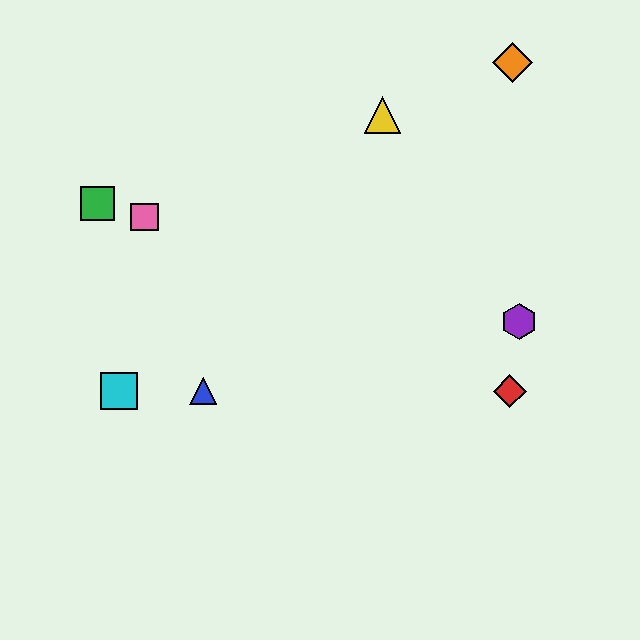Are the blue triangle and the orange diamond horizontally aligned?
No, the blue triangle is at y≈391 and the orange diamond is at y≈62.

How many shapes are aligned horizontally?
3 shapes (the red diamond, the blue triangle, the cyan square) are aligned horizontally.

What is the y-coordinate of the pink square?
The pink square is at y≈217.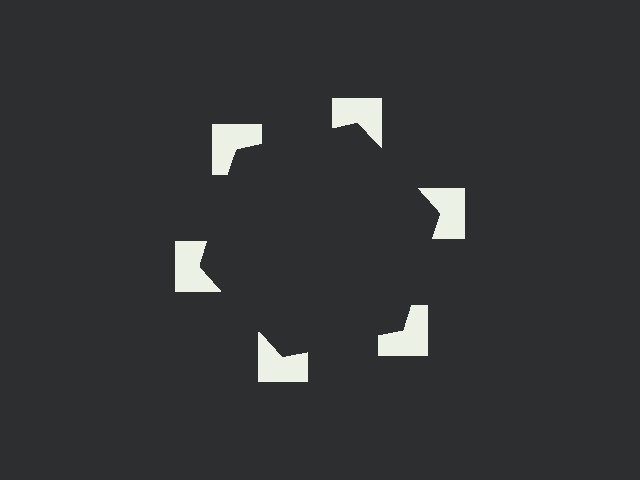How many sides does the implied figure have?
6 sides.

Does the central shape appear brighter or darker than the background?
It typically appears slightly darker than the background, even though no actual brightness change is drawn.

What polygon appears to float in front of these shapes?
An illusory hexagon — its edges are inferred from the aligned wedge cuts in the notched squares, not physically drawn.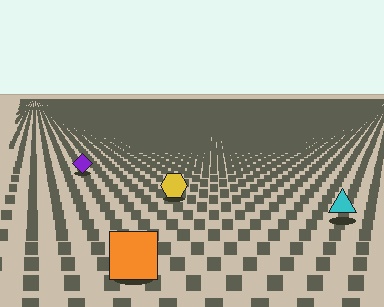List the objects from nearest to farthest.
From nearest to farthest: the orange square, the cyan triangle, the yellow hexagon, the purple diamond.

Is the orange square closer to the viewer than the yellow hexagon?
Yes. The orange square is closer — you can tell from the texture gradient: the ground texture is coarser near it.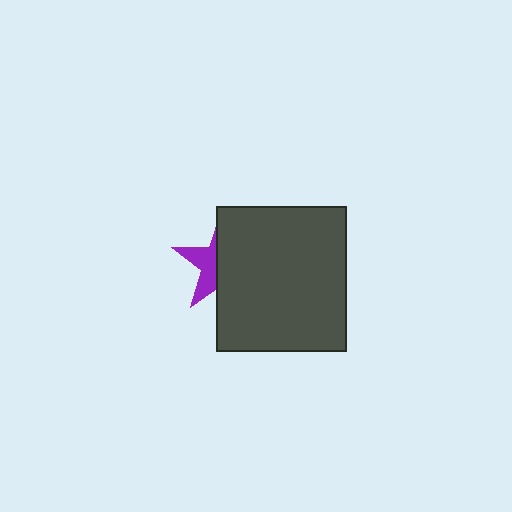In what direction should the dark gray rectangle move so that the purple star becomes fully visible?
The dark gray rectangle should move right. That is the shortest direction to clear the overlap and leave the purple star fully visible.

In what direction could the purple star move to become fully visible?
The purple star could move left. That would shift it out from behind the dark gray rectangle entirely.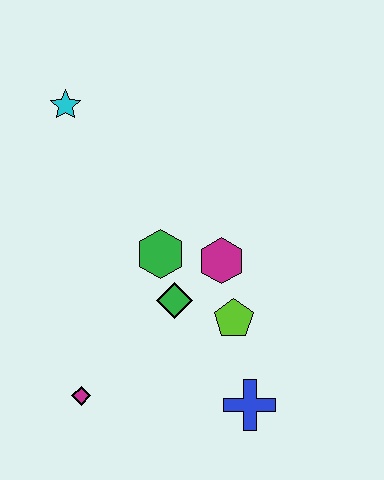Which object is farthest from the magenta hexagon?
The cyan star is farthest from the magenta hexagon.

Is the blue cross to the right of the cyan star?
Yes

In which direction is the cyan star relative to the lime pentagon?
The cyan star is above the lime pentagon.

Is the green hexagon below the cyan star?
Yes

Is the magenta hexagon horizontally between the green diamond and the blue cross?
Yes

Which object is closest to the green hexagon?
The green diamond is closest to the green hexagon.